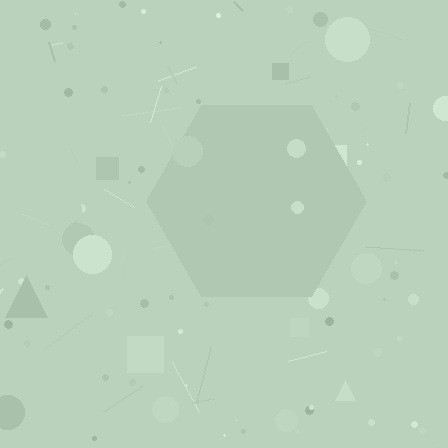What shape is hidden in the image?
A hexagon is hidden in the image.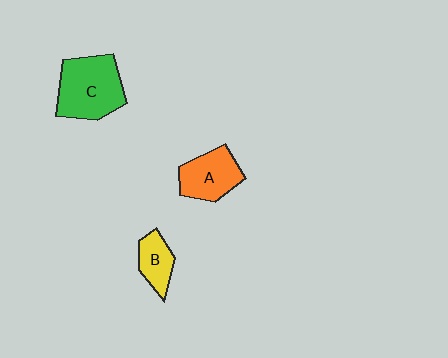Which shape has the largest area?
Shape C (green).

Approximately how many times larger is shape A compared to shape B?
Approximately 1.5 times.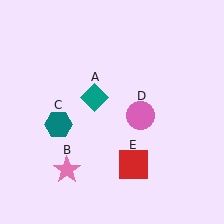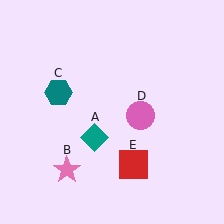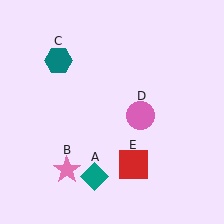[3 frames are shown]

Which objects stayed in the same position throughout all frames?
Pink star (object B) and pink circle (object D) and red square (object E) remained stationary.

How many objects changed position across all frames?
2 objects changed position: teal diamond (object A), teal hexagon (object C).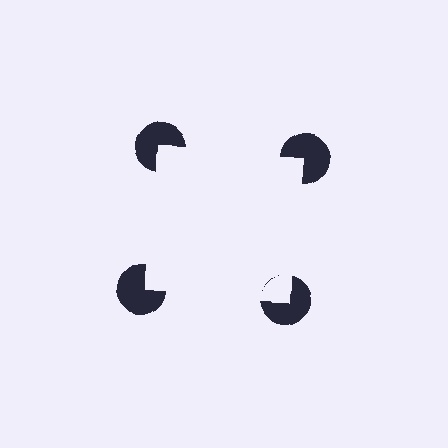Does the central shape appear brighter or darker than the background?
It typically appears slightly brighter than the background, even though no actual brightness change is drawn.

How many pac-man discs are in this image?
There are 4 — one at each vertex of the illusory square.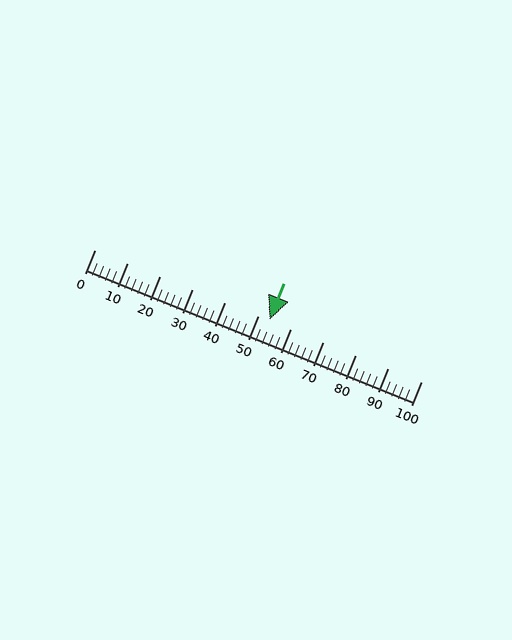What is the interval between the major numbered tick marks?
The major tick marks are spaced 10 units apart.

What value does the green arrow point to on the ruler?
The green arrow points to approximately 54.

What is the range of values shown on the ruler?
The ruler shows values from 0 to 100.